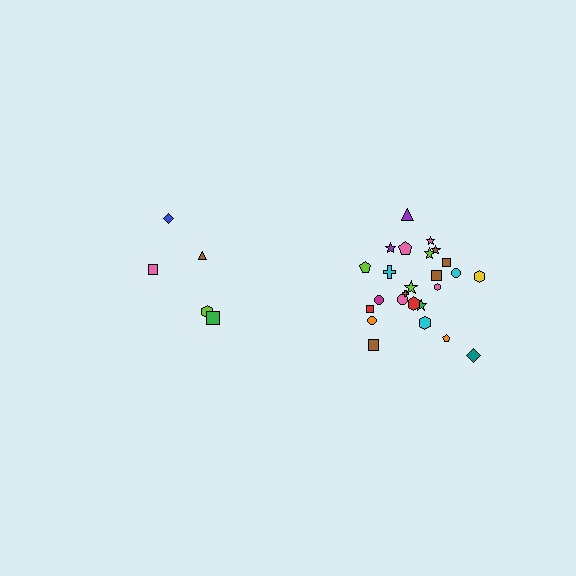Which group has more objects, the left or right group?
The right group.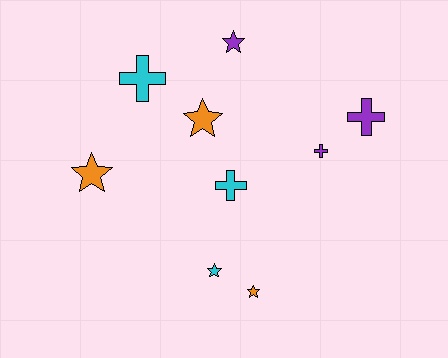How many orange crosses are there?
There are no orange crosses.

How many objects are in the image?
There are 9 objects.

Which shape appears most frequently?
Star, with 5 objects.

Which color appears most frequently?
Cyan, with 3 objects.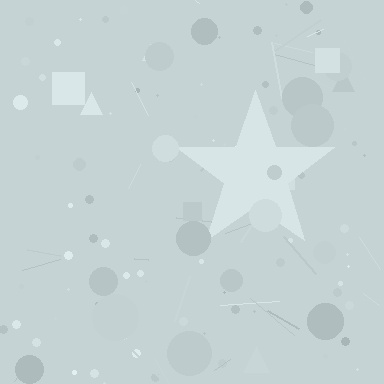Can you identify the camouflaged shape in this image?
The camouflaged shape is a star.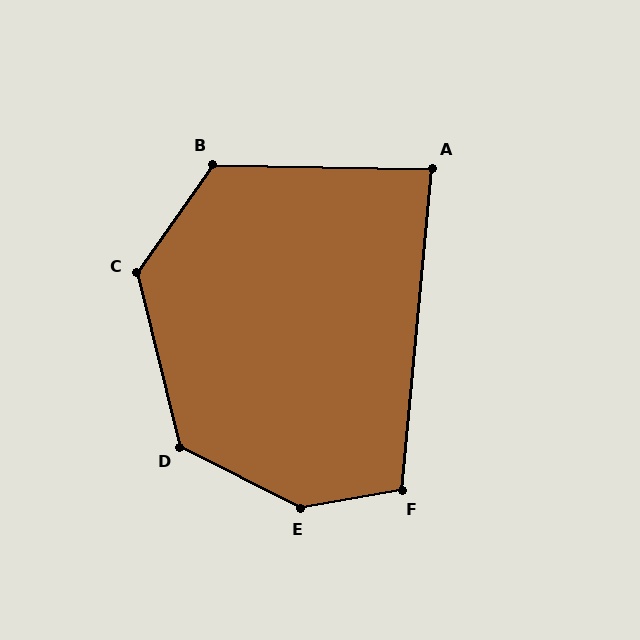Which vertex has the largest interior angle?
E, at approximately 143 degrees.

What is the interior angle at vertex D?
Approximately 131 degrees (obtuse).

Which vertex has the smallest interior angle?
A, at approximately 86 degrees.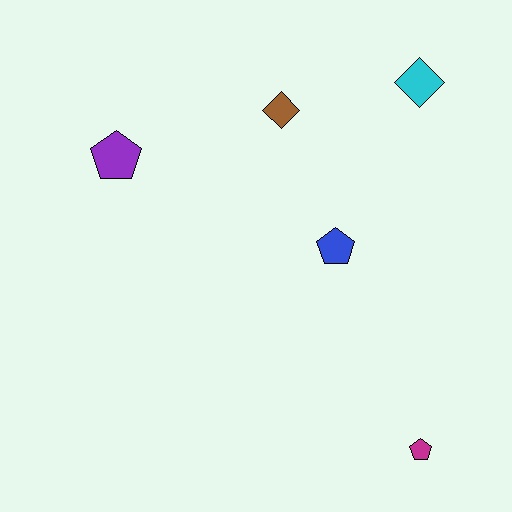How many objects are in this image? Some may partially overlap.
There are 5 objects.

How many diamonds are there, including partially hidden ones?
There are 2 diamonds.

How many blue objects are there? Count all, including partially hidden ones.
There is 1 blue object.